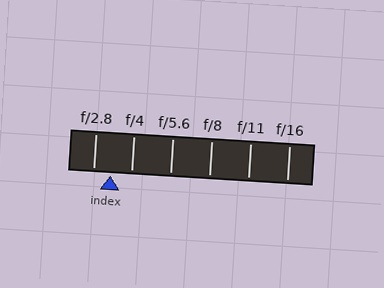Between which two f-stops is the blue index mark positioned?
The index mark is between f/2.8 and f/4.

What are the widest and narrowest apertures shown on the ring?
The widest aperture shown is f/2.8 and the narrowest is f/16.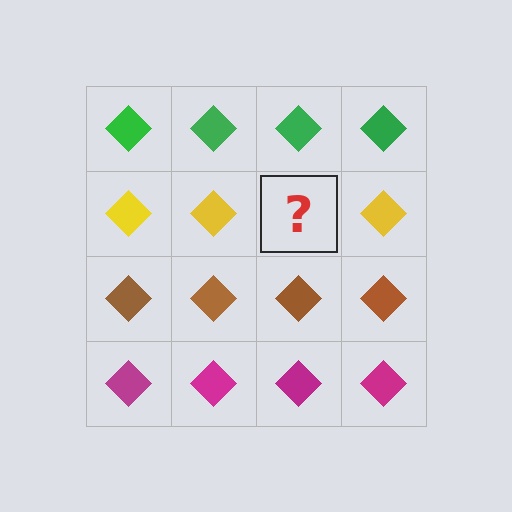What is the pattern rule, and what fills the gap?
The rule is that each row has a consistent color. The gap should be filled with a yellow diamond.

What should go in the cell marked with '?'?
The missing cell should contain a yellow diamond.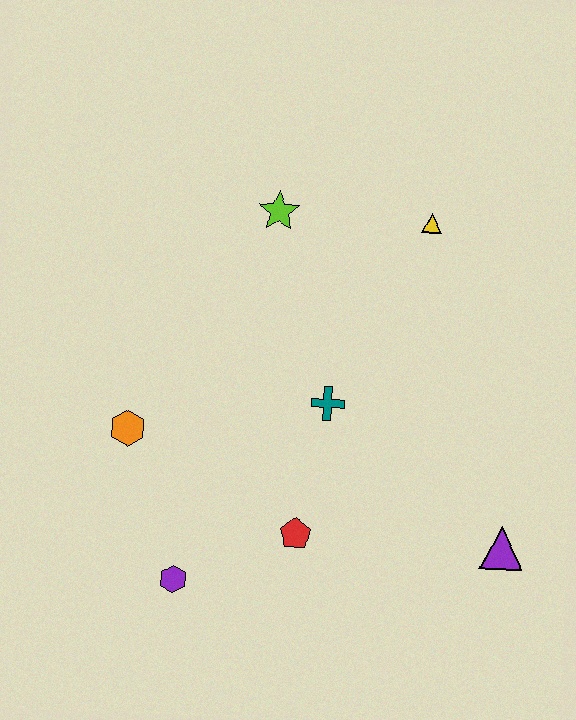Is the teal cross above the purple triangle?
Yes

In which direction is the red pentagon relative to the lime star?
The red pentagon is below the lime star.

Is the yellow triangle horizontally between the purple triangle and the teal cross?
Yes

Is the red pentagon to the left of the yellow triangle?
Yes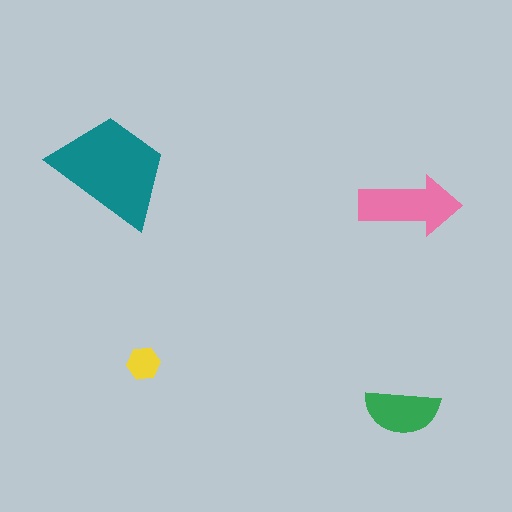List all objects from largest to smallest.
The teal trapezoid, the pink arrow, the green semicircle, the yellow hexagon.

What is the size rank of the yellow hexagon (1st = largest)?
4th.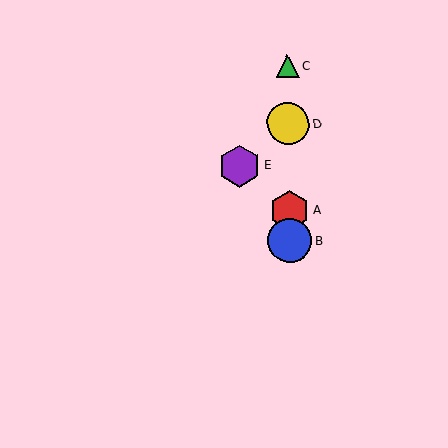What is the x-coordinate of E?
Object E is at x≈240.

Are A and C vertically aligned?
Yes, both are at x≈290.